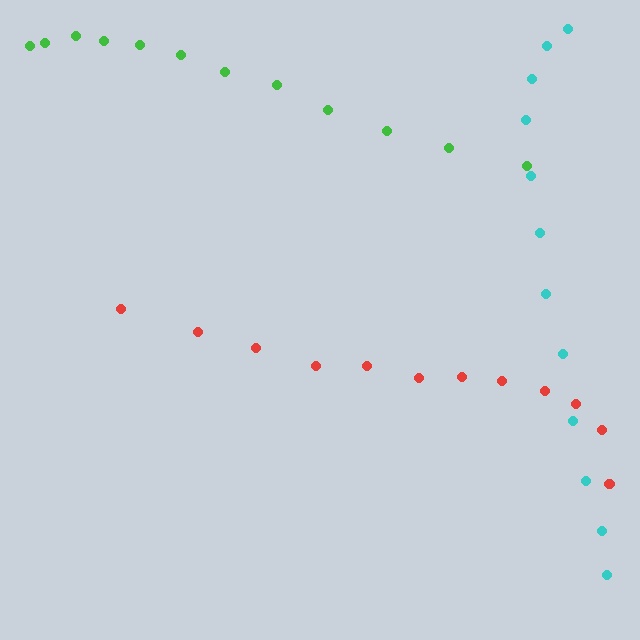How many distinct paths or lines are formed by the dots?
There are 3 distinct paths.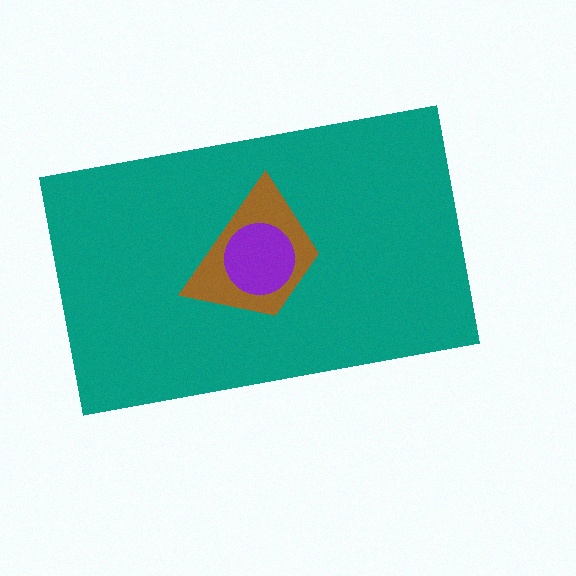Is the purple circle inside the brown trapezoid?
Yes.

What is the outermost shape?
The teal rectangle.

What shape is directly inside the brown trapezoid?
The purple circle.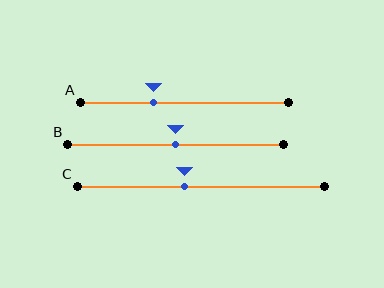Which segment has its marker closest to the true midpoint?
Segment B has its marker closest to the true midpoint.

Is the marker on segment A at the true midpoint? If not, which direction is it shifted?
No, the marker on segment A is shifted to the left by about 15% of the segment length.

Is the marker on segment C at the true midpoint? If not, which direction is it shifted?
No, the marker on segment C is shifted to the left by about 7% of the segment length.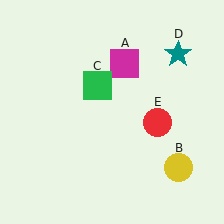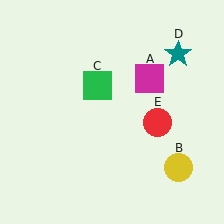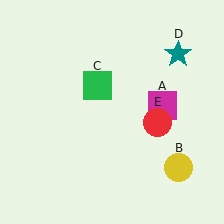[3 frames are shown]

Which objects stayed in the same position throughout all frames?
Yellow circle (object B) and green square (object C) and teal star (object D) and red circle (object E) remained stationary.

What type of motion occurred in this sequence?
The magenta square (object A) rotated clockwise around the center of the scene.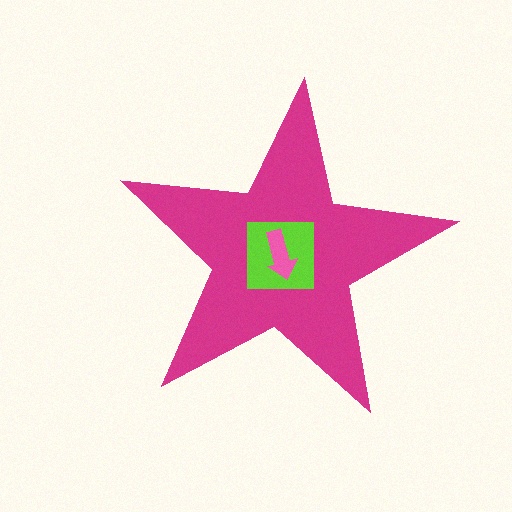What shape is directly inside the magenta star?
The lime square.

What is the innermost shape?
The pink arrow.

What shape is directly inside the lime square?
The pink arrow.